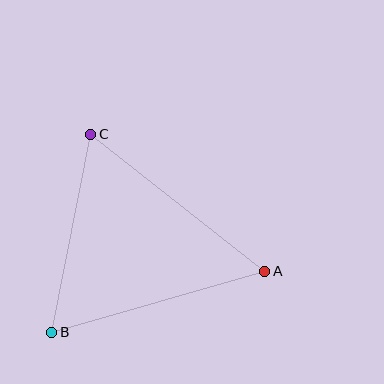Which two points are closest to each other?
Points B and C are closest to each other.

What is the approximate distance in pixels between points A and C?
The distance between A and C is approximately 222 pixels.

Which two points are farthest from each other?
Points A and B are farthest from each other.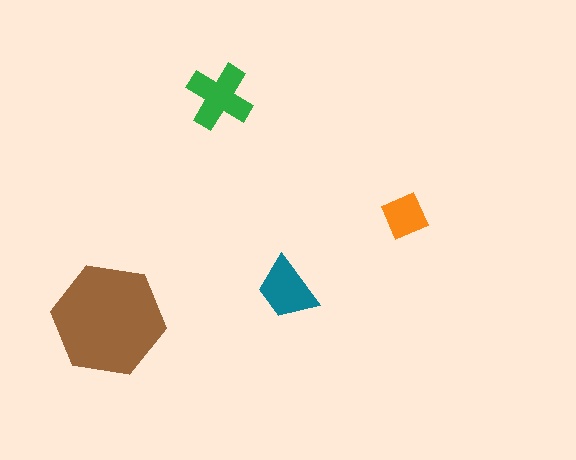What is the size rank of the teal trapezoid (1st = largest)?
3rd.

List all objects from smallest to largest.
The orange diamond, the teal trapezoid, the green cross, the brown hexagon.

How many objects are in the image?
There are 4 objects in the image.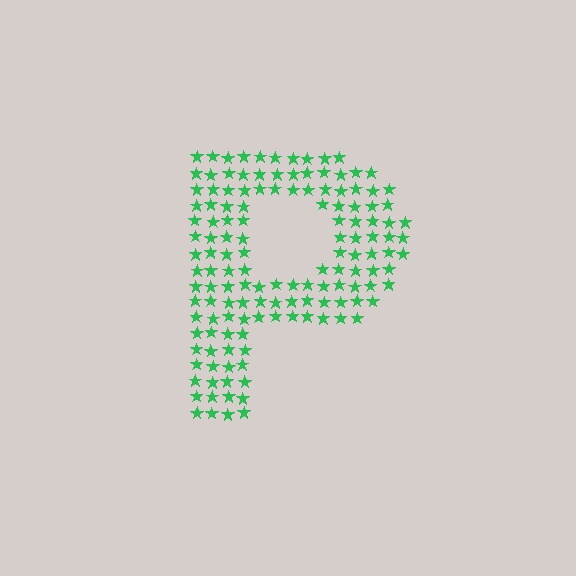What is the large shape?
The large shape is the letter P.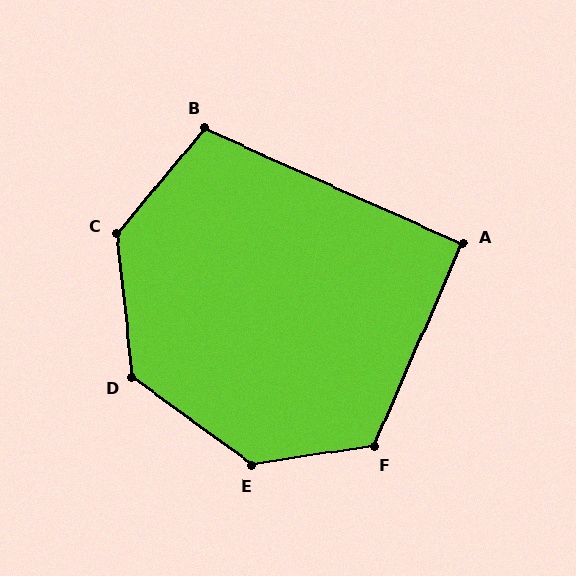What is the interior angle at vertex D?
Approximately 132 degrees (obtuse).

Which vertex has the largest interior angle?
E, at approximately 136 degrees.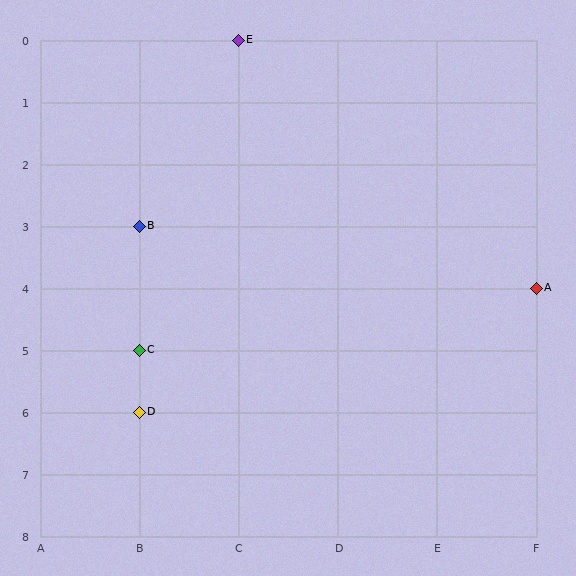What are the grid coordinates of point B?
Point B is at grid coordinates (B, 3).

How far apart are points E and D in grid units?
Points E and D are 1 column and 6 rows apart (about 6.1 grid units diagonally).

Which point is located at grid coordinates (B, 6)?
Point D is at (B, 6).